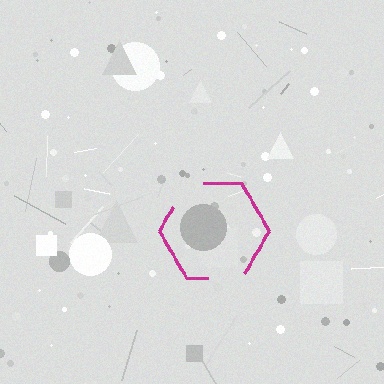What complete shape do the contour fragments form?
The contour fragments form a hexagon.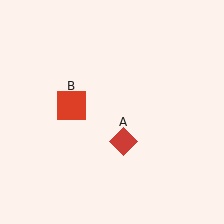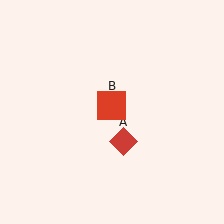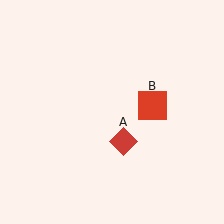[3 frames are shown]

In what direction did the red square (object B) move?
The red square (object B) moved right.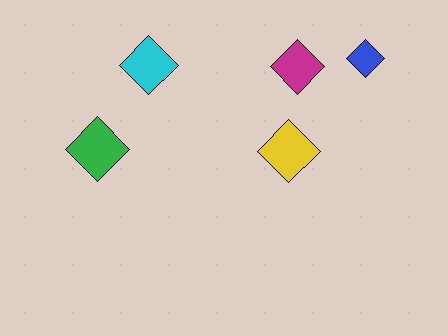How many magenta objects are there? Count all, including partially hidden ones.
There is 1 magenta object.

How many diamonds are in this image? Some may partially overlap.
There are 5 diamonds.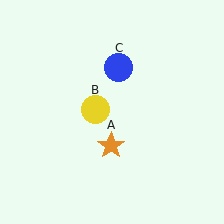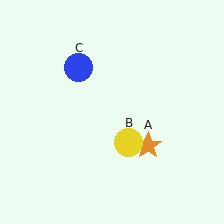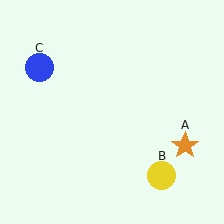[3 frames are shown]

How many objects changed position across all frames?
3 objects changed position: orange star (object A), yellow circle (object B), blue circle (object C).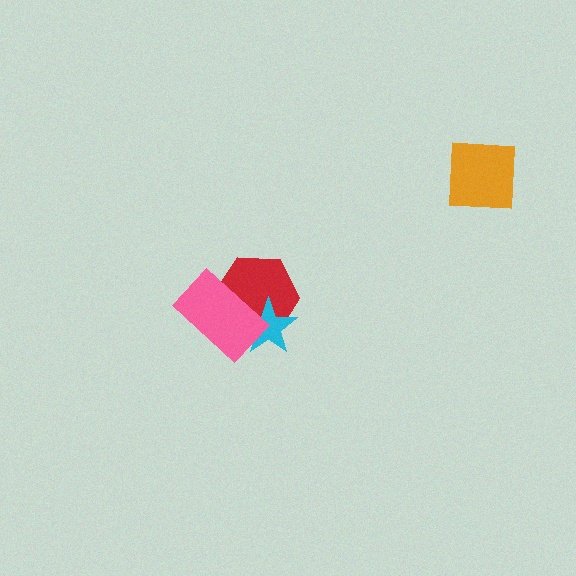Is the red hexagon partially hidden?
Yes, it is partially covered by another shape.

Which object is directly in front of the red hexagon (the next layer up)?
The cyan star is directly in front of the red hexagon.